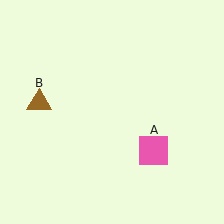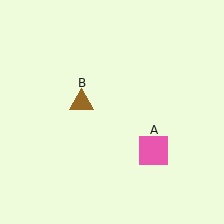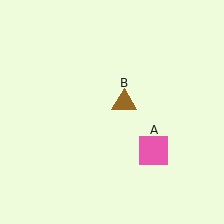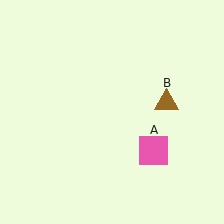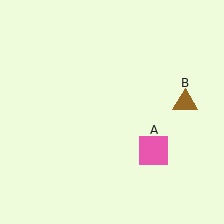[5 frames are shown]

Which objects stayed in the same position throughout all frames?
Pink square (object A) remained stationary.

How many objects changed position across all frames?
1 object changed position: brown triangle (object B).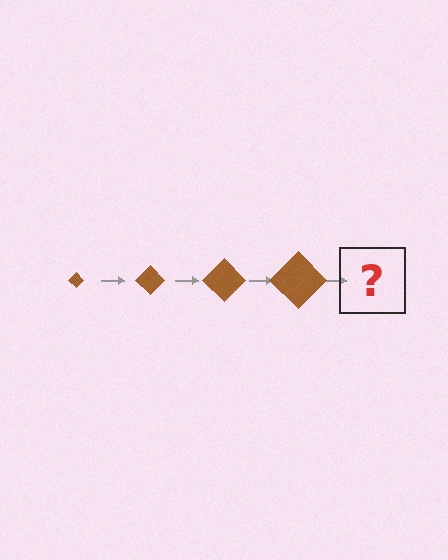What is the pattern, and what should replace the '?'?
The pattern is that the diamond gets progressively larger each step. The '?' should be a brown diamond, larger than the previous one.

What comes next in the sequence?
The next element should be a brown diamond, larger than the previous one.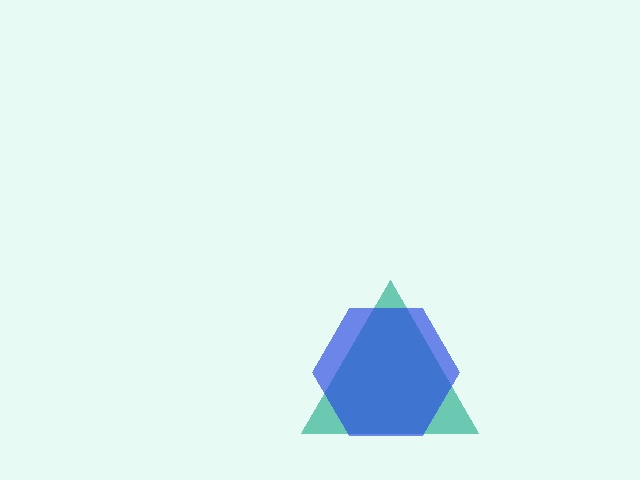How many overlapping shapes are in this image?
There are 2 overlapping shapes in the image.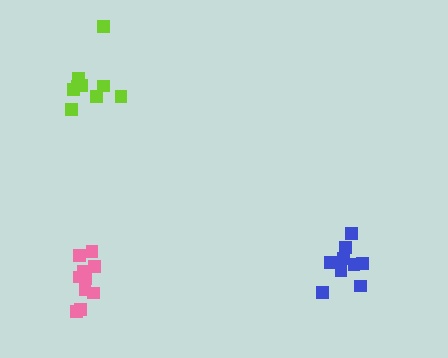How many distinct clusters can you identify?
There are 3 distinct clusters.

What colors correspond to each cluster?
The clusters are colored: pink, lime, blue.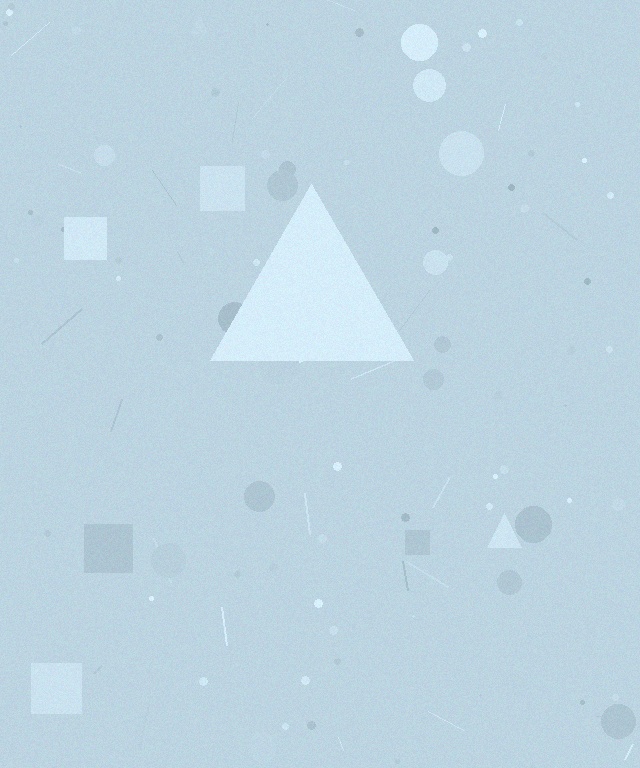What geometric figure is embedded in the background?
A triangle is embedded in the background.